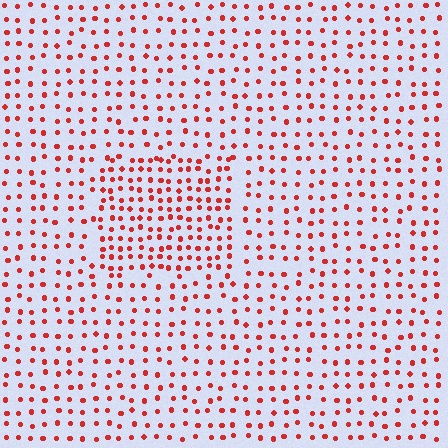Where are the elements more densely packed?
The elements are more densely packed inside the rectangle boundary.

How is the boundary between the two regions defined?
The boundary is defined by a change in element density (approximately 1.7x ratio). All elements are the same color, size, and shape.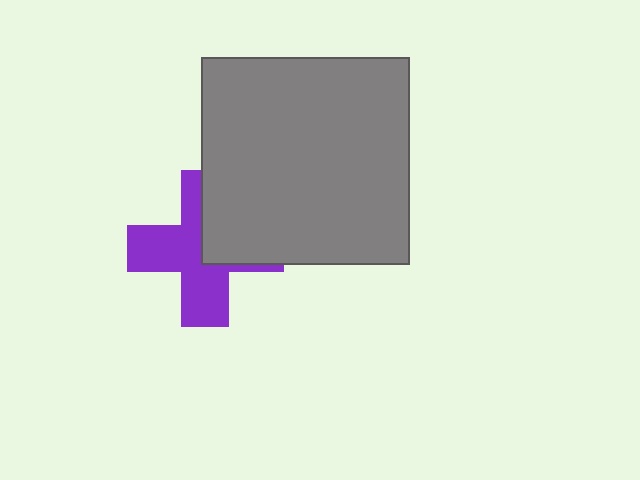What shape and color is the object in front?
The object in front is a gray square.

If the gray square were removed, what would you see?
You would see the complete purple cross.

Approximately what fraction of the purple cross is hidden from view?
Roughly 39% of the purple cross is hidden behind the gray square.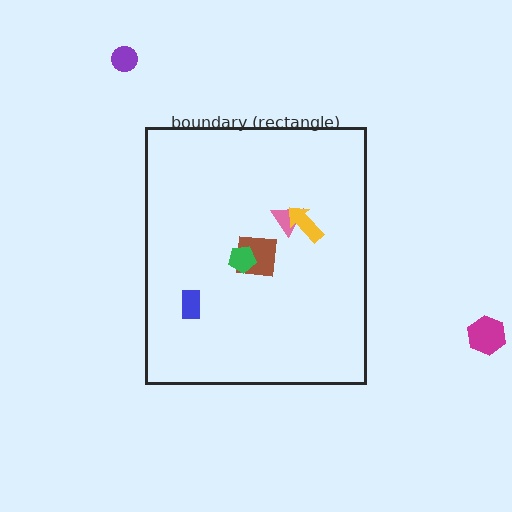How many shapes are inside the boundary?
5 inside, 2 outside.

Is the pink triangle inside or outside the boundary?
Inside.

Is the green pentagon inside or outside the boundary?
Inside.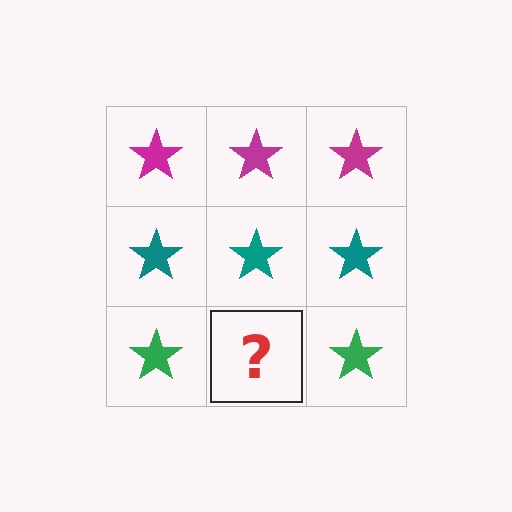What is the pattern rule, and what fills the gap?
The rule is that each row has a consistent color. The gap should be filled with a green star.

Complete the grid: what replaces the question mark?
The question mark should be replaced with a green star.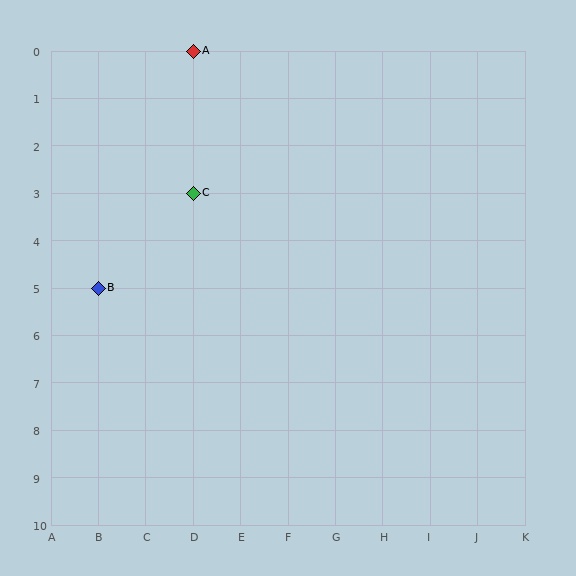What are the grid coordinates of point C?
Point C is at grid coordinates (D, 3).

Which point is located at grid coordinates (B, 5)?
Point B is at (B, 5).